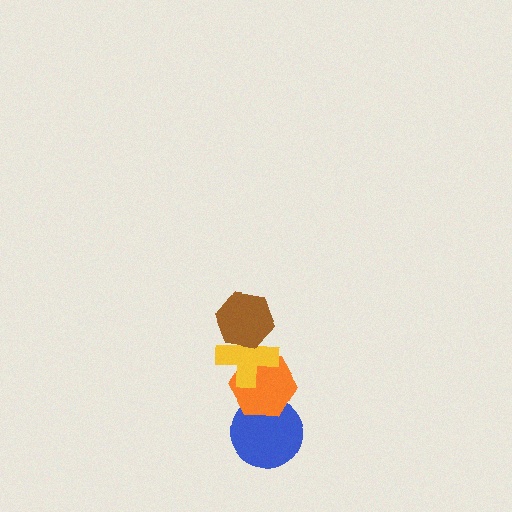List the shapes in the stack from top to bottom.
From top to bottom: the brown hexagon, the yellow cross, the orange hexagon, the blue circle.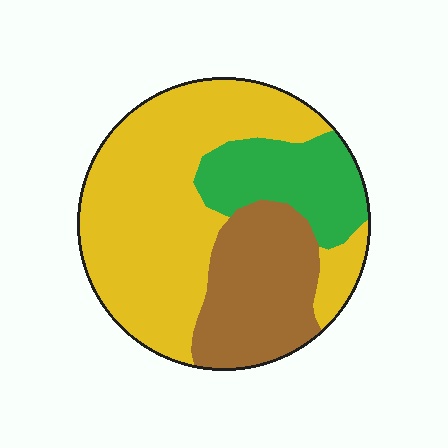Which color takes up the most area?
Yellow, at roughly 55%.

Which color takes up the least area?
Green, at roughly 20%.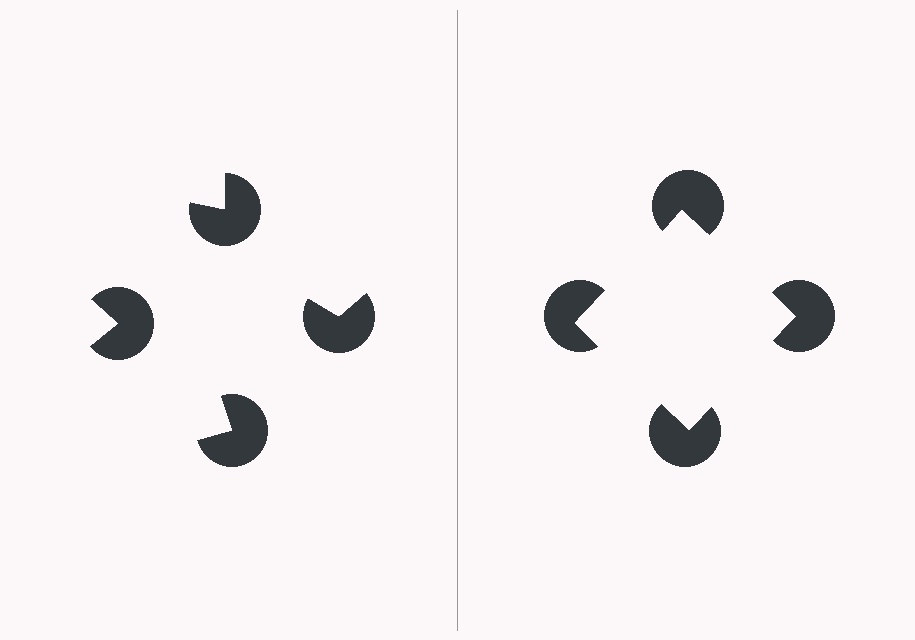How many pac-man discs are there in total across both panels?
8 — 4 on each side.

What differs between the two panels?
The pac-man discs are positioned identically on both sides; only the wedge orientations differ. On the right they align to a square; on the left they are misaligned.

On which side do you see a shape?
An illusory square appears on the right side. On the left side the wedge cuts are rotated, so no coherent shape forms.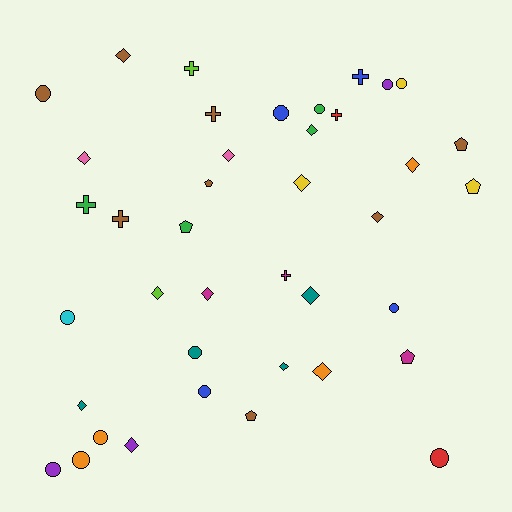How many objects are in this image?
There are 40 objects.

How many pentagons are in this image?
There are 6 pentagons.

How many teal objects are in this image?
There are 4 teal objects.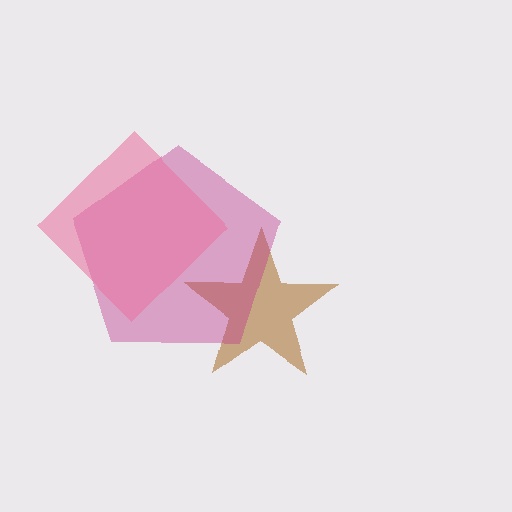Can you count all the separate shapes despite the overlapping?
Yes, there are 3 separate shapes.